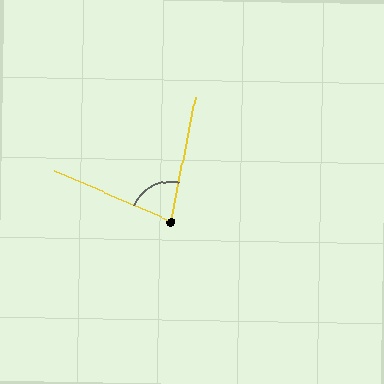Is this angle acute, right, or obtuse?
It is acute.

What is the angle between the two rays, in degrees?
Approximately 78 degrees.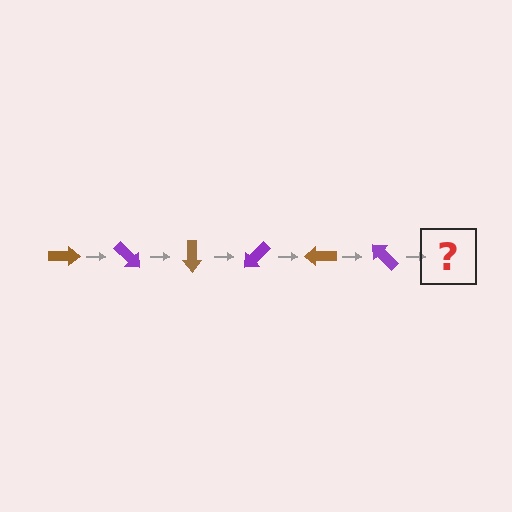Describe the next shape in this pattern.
It should be a brown arrow, rotated 270 degrees from the start.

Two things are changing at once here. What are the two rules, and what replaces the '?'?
The two rules are that it rotates 45 degrees each step and the color cycles through brown and purple. The '?' should be a brown arrow, rotated 270 degrees from the start.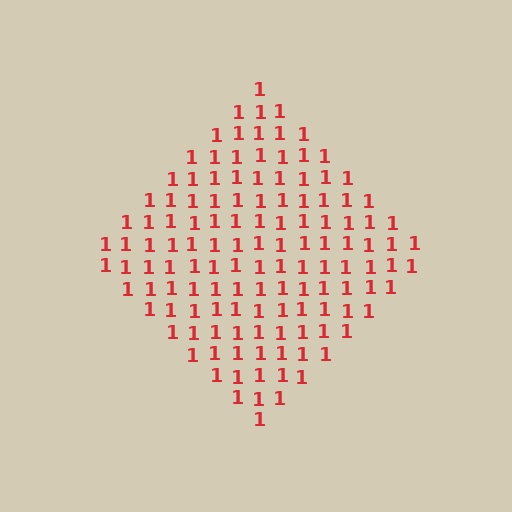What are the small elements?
The small elements are digit 1's.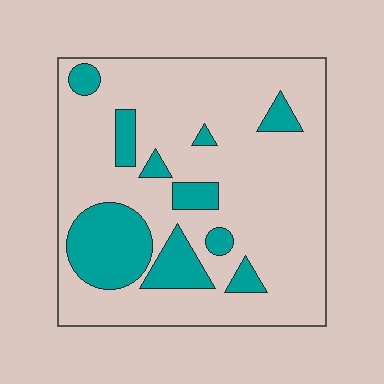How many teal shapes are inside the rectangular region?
10.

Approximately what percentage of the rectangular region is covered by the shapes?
Approximately 20%.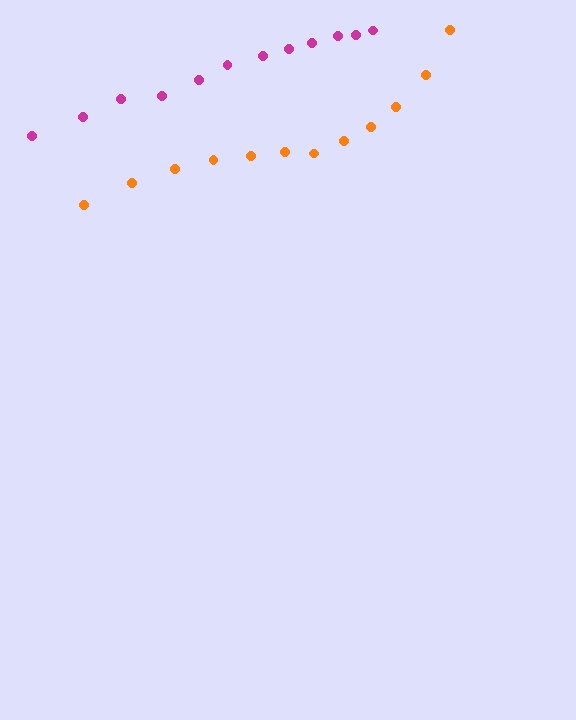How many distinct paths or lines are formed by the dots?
There are 2 distinct paths.